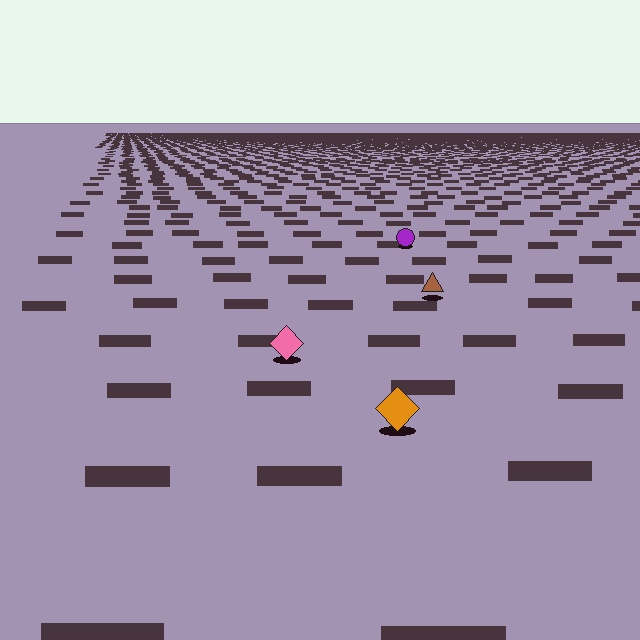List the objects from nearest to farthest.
From nearest to farthest: the orange diamond, the pink diamond, the brown triangle, the purple circle.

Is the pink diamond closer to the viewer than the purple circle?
Yes. The pink diamond is closer — you can tell from the texture gradient: the ground texture is coarser near it.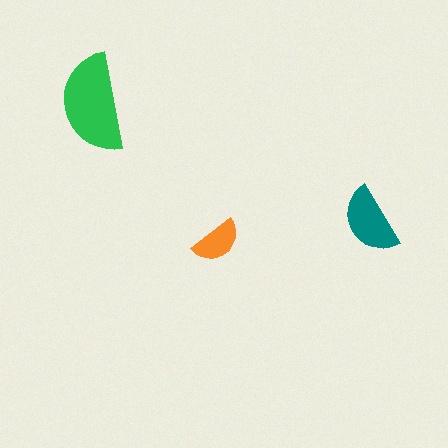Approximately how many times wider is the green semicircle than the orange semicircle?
About 2 times wider.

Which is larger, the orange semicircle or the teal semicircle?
The teal one.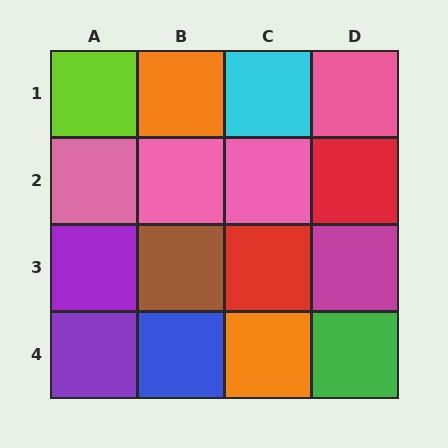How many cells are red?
2 cells are red.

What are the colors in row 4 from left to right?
Purple, blue, orange, green.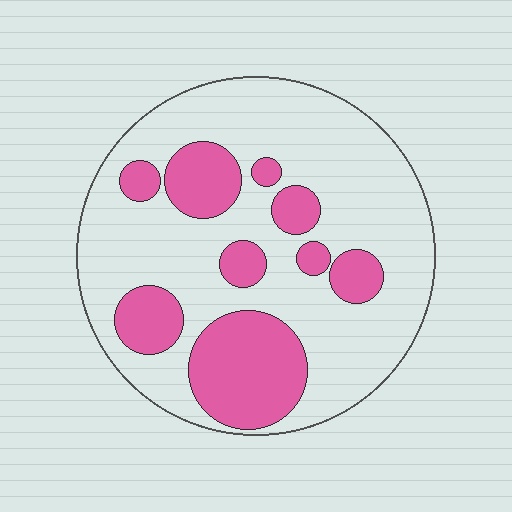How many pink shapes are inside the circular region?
9.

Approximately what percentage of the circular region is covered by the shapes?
Approximately 30%.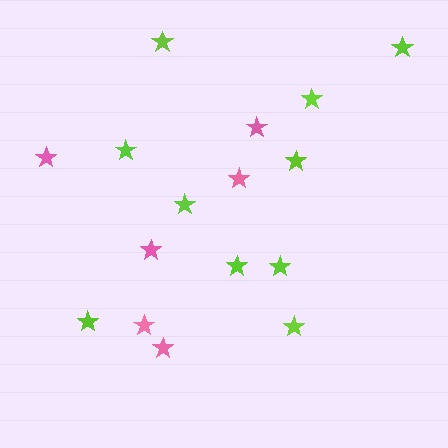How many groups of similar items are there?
There are 2 groups: one group of lime stars (10) and one group of pink stars (6).